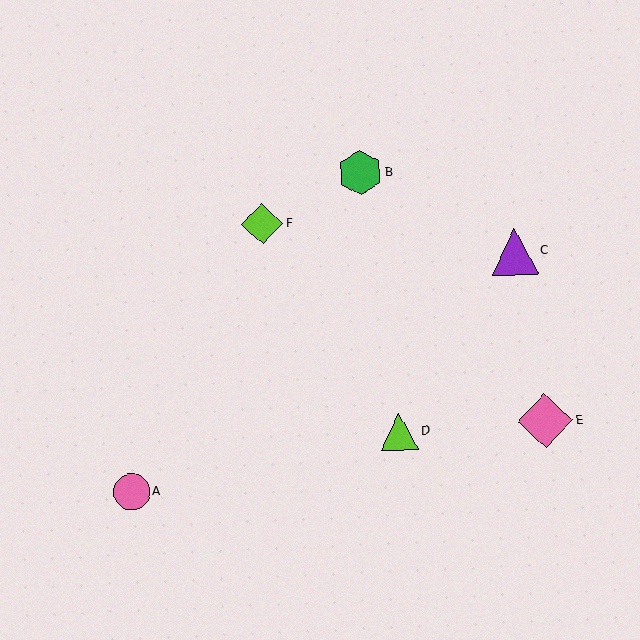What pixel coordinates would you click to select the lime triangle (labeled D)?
Click at (399, 431) to select the lime triangle D.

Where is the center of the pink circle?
The center of the pink circle is at (132, 492).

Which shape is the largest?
The pink diamond (labeled E) is the largest.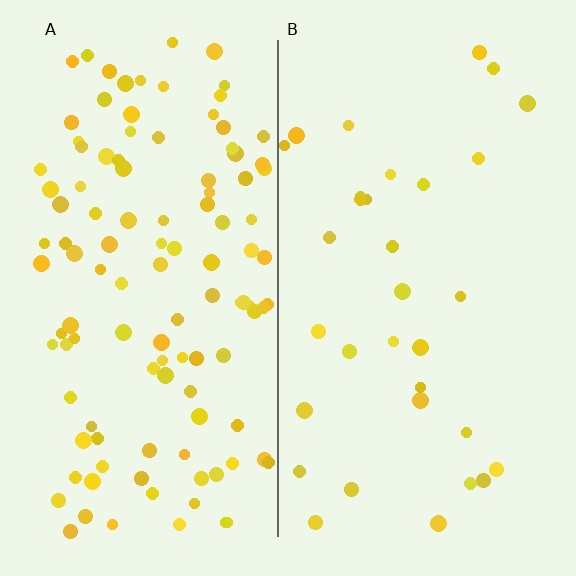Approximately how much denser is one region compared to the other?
Approximately 3.6× — region A over region B.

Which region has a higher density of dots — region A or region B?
A (the left).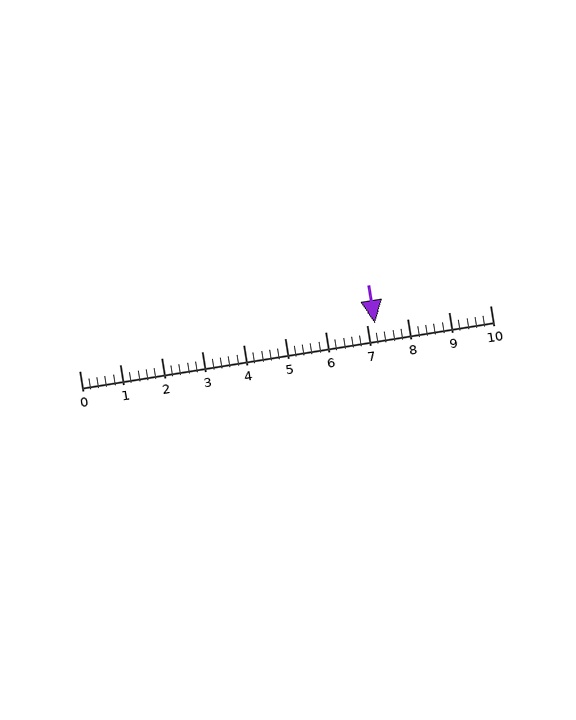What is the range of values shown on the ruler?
The ruler shows values from 0 to 10.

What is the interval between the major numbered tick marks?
The major tick marks are spaced 1 units apart.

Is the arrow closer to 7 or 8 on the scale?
The arrow is closer to 7.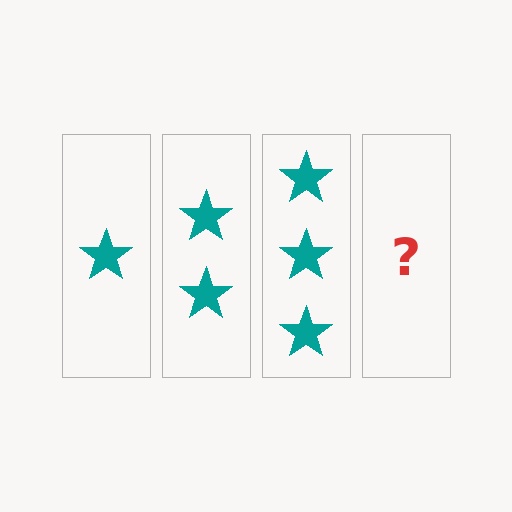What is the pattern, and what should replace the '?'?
The pattern is that each step adds one more star. The '?' should be 4 stars.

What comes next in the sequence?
The next element should be 4 stars.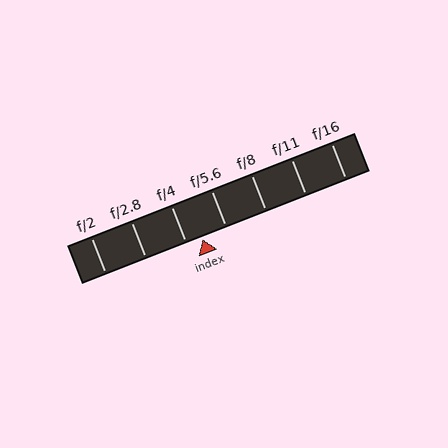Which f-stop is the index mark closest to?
The index mark is closest to f/4.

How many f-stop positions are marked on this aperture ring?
There are 7 f-stop positions marked.